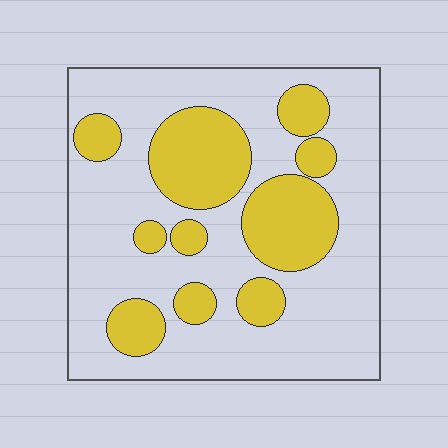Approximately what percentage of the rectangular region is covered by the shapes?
Approximately 30%.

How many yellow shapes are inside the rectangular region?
10.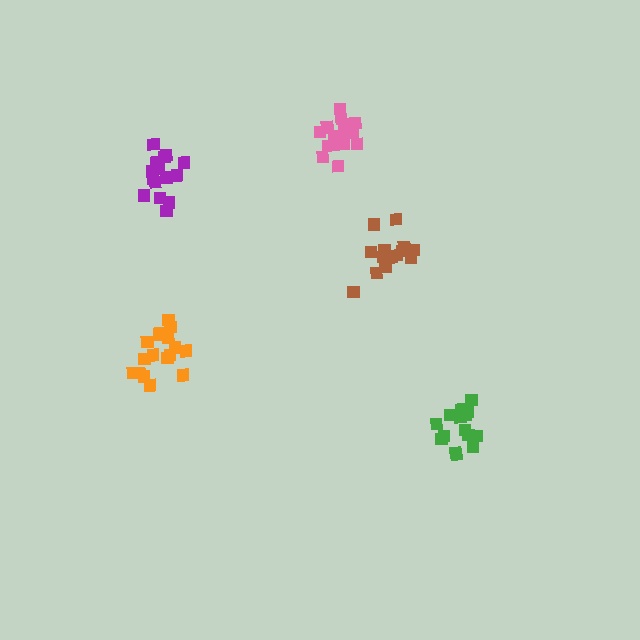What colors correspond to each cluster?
The clusters are colored: brown, pink, green, orange, purple.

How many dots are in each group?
Group 1: 14 dots, Group 2: 19 dots, Group 3: 15 dots, Group 4: 17 dots, Group 5: 17 dots (82 total).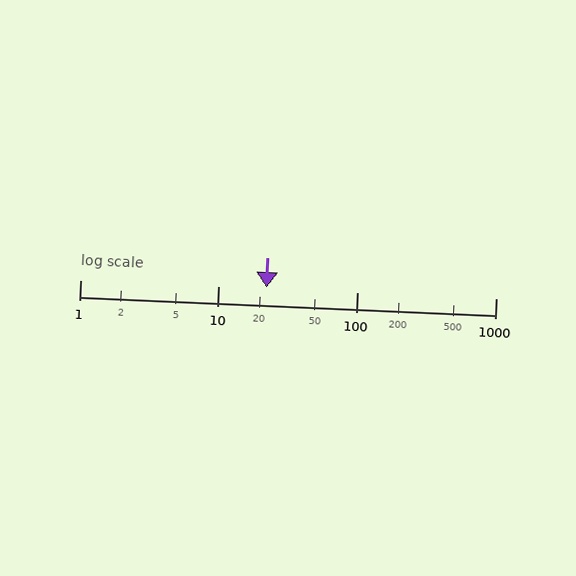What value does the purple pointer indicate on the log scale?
The pointer indicates approximately 22.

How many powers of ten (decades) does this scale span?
The scale spans 3 decades, from 1 to 1000.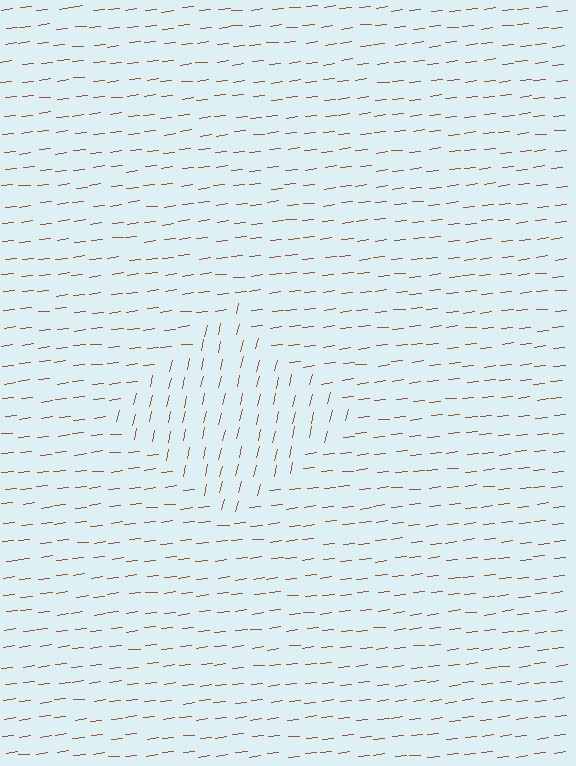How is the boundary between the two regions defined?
The boundary is defined purely by a change in line orientation (approximately 70 degrees difference). All lines are the same color and thickness.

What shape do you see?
I see a diamond.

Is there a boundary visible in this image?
Yes, there is a texture boundary formed by a change in line orientation.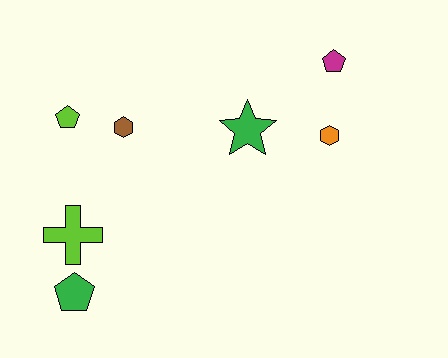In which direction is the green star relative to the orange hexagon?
The green star is to the left of the orange hexagon.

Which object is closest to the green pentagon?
The lime cross is closest to the green pentagon.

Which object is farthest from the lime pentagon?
The magenta pentagon is farthest from the lime pentagon.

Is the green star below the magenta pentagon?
Yes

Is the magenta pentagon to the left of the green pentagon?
No